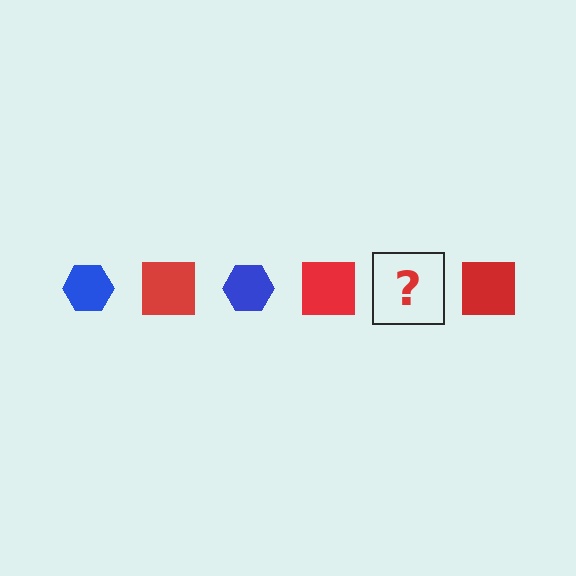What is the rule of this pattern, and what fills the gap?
The rule is that the pattern alternates between blue hexagon and red square. The gap should be filled with a blue hexagon.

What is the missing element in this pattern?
The missing element is a blue hexagon.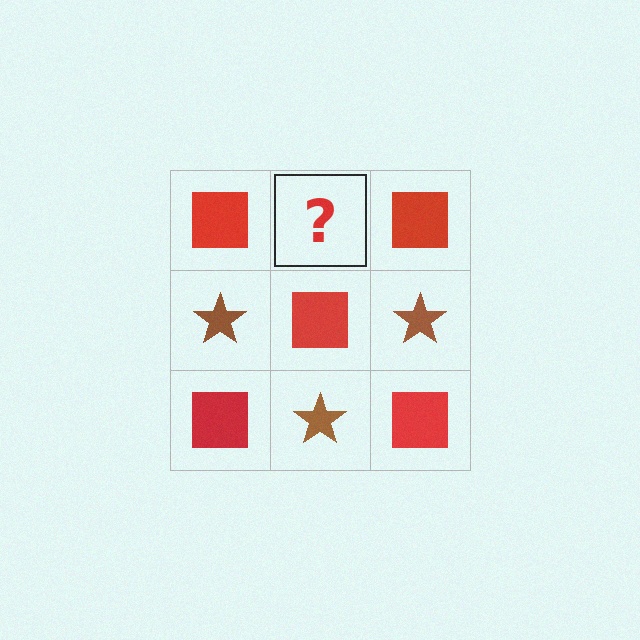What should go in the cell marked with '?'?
The missing cell should contain a brown star.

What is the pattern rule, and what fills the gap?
The rule is that it alternates red square and brown star in a checkerboard pattern. The gap should be filled with a brown star.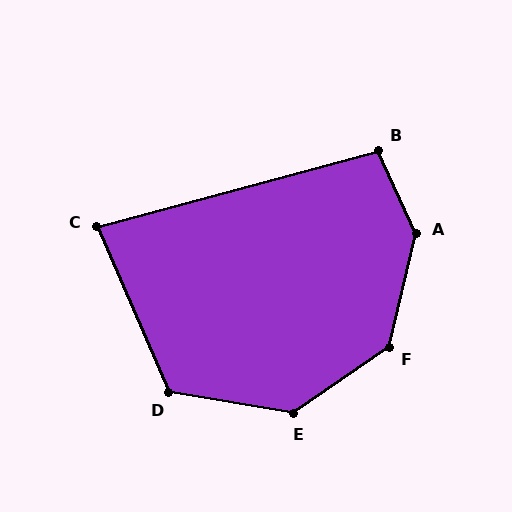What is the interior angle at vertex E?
Approximately 136 degrees (obtuse).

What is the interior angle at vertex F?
Approximately 138 degrees (obtuse).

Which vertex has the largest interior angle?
A, at approximately 142 degrees.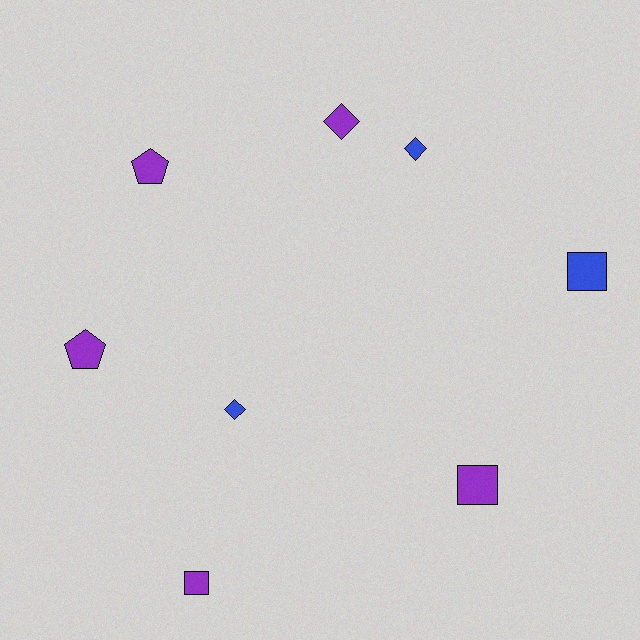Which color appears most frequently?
Purple, with 5 objects.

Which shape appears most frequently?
Diamond, with 3 objects.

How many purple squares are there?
There are 2 purple squares.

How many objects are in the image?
There are 8 objects.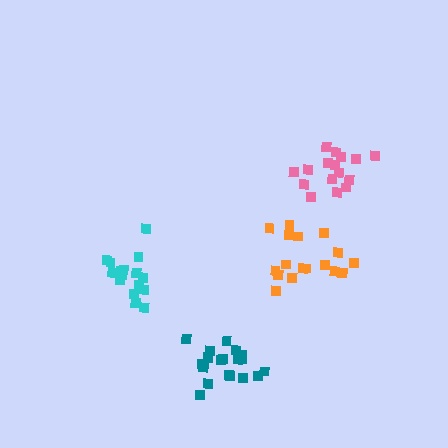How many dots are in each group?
Group 1: 17 dots, Group 2: 16 dots, Group 3: 19 dots, Group 4: 16 dots (68 total).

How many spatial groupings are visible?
There are 4 spatial groupings.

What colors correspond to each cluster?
The clusters are colored: orange, pink, teal, cyan.